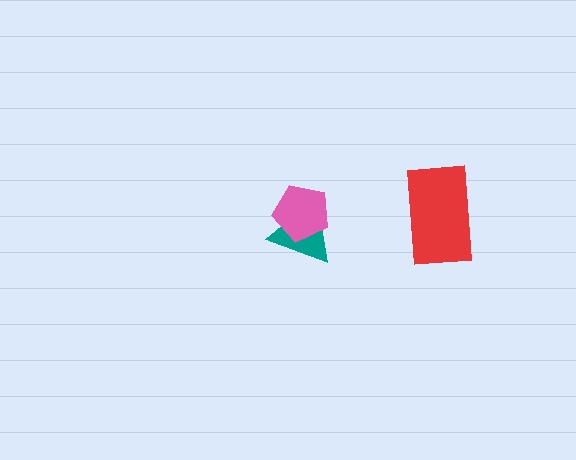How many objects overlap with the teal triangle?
1 object overlaps with the teal triangle.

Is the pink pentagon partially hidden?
No, no other shape covers it.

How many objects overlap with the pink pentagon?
1 object overlaps with the pink pentagon.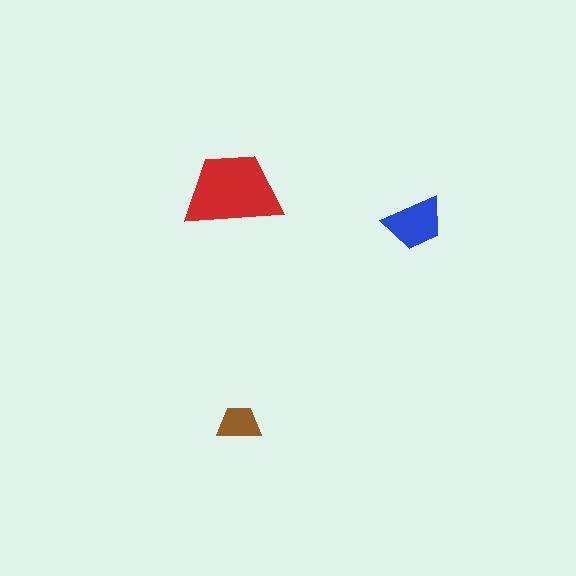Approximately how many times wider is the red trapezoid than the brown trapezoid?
About 2 times wider.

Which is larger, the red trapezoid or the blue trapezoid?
The red one.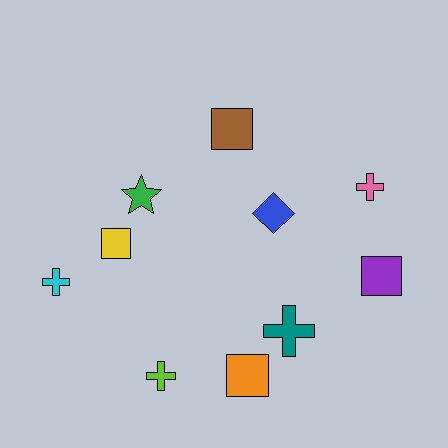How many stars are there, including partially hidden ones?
There is 1 star.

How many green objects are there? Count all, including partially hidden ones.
There is 1 green object.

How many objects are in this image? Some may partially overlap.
There are 10 objects.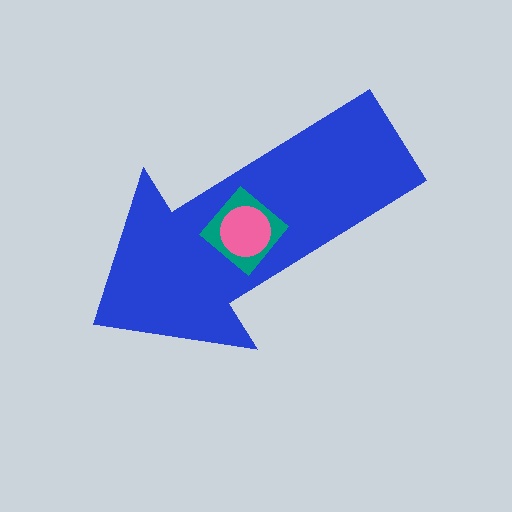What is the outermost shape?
The blue arrow.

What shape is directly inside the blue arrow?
The teal diamond.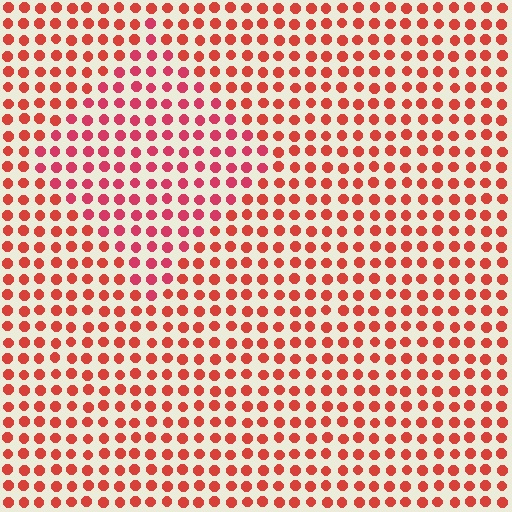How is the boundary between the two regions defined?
The boundary is defined purely by a slight shift in hue (about 20 degrees). Spacing, size, and orientation are identical on both sides.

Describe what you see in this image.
The image is filled with small red elements in a uniform arrangement. A diamond-shaped region is visible where the elements are tinted to a slightly different hue, forming a subtle color boundary.